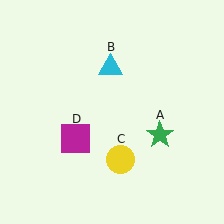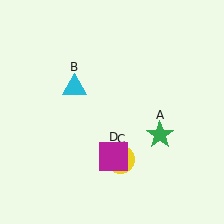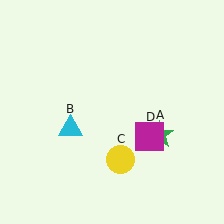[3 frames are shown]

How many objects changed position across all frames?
2 objects changed position: cyan triangle (object B), magenta square (object D).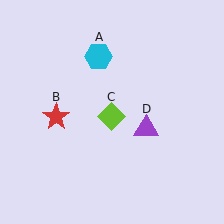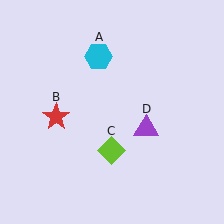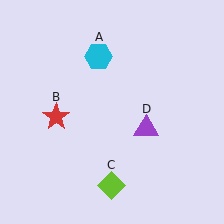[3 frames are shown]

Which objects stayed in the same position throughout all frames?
Cyan hexagon (object A) and red star (object B) and purple triangle (object D) remained stationary.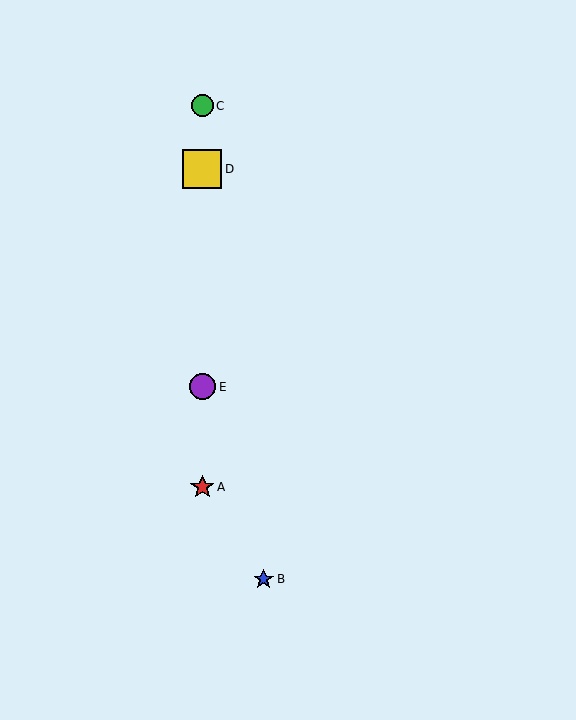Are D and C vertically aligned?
Yes, both are at x≈202.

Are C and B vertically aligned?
No, C is at x≈202 and B is at x≈264.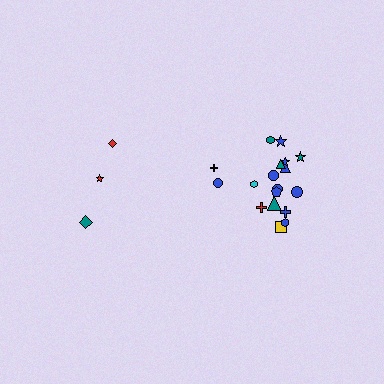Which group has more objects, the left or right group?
The right group.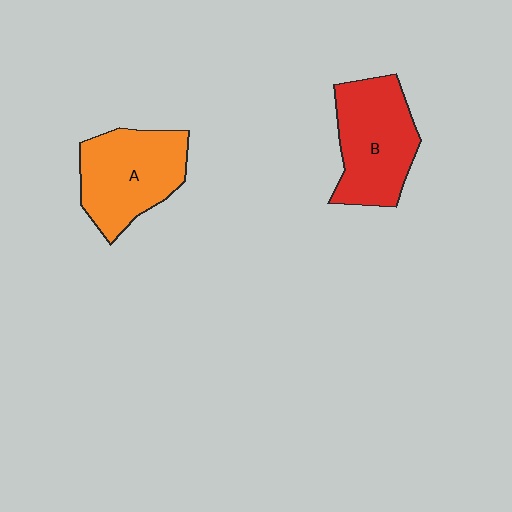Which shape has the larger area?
Shape B (red).